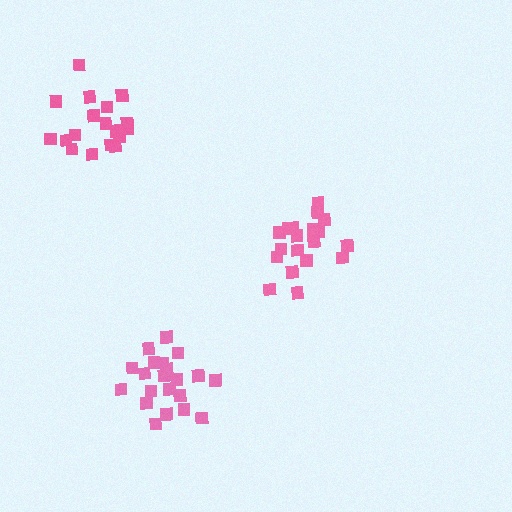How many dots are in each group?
Group 1: 18 dots, Group 2: 21 dots, Group 3: 19 dots (58 total).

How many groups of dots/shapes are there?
There are 3 groups.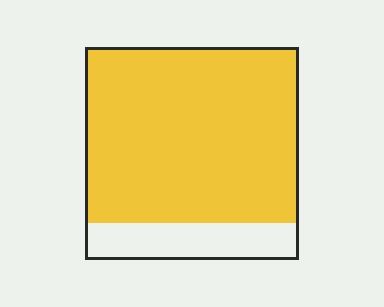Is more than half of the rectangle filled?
Yes.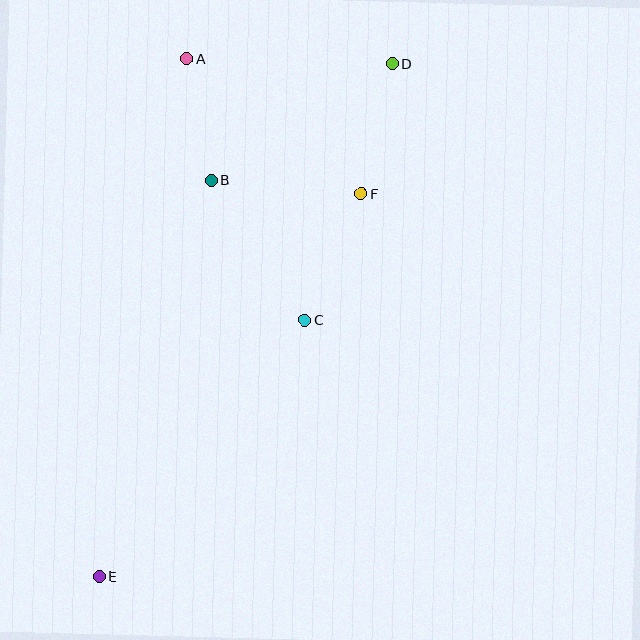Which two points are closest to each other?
Points A and B are closest to each other.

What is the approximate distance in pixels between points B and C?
The distance between B and C is approximately 168 pixels.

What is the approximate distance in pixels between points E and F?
The distance between E and F is approximately 464 pixels.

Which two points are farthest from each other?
Points D and E are farthest from each other.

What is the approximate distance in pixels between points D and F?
The distance between D and F is approximately 134 pixels.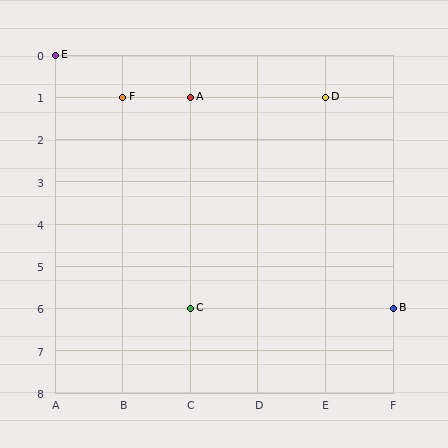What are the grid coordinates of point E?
Point E is at grid coordinates (A, 0).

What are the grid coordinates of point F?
Point F is at grid coordinates (B, 1).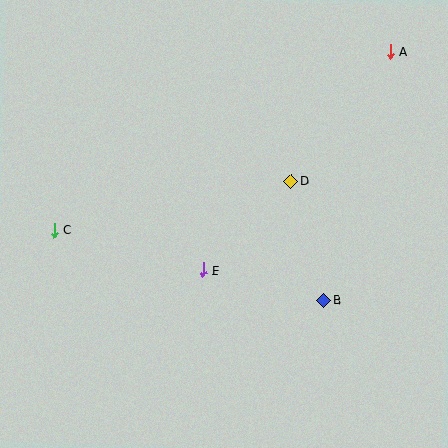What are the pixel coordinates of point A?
Point A is at (390, 52).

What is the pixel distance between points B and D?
The distance between B and D is 124 pixels.